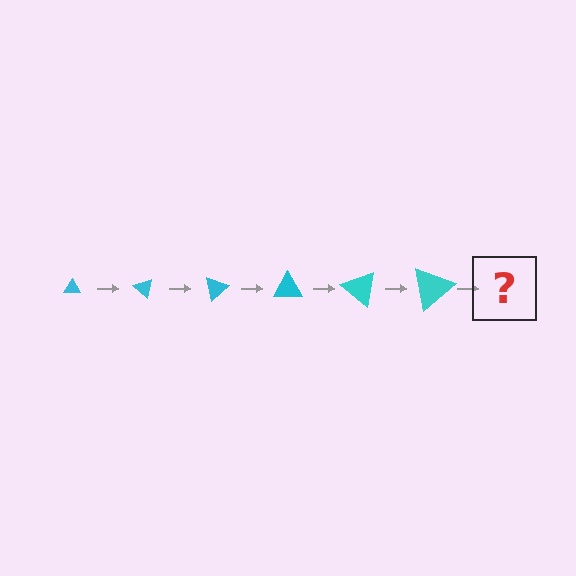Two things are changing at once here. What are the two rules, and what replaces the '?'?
The two rules are that the triangle grows larger each step and it rotates 40 degrees each step. The '?' should be a triangle, larger than the previous one and rotated 240 degrees from the start.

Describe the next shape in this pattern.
It should be a triangle, larger than the previous one and rotated 240 degrees from the start.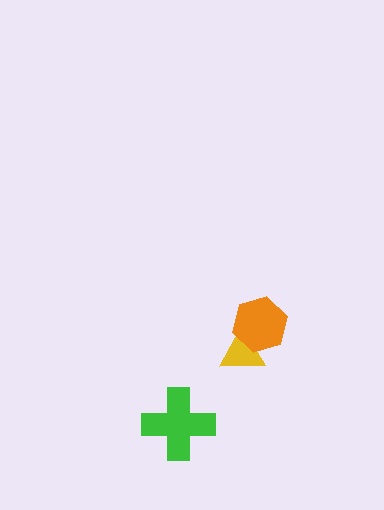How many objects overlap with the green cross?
0 objects overlap with the green cross.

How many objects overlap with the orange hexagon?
1 object overlaps with the orange hexagon.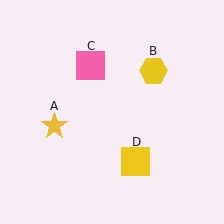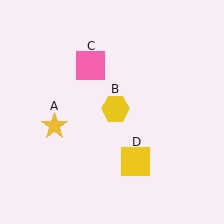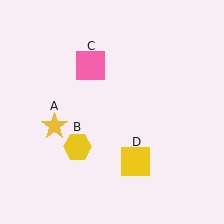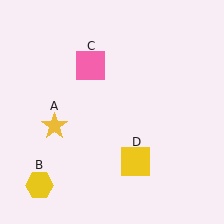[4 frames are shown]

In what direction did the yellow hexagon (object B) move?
The yellow hexagon (object B) moved down and to the left.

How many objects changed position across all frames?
1 object changed position: yellow hexagon (object B).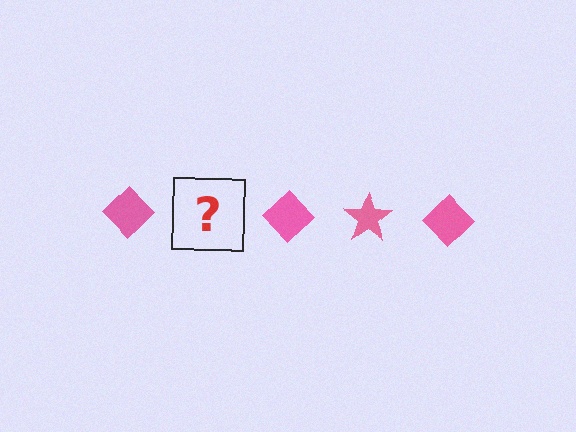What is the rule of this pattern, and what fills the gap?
The rule is that the pattern cycles through diamond, star shapes in pink. The gap should be filled with a pink star.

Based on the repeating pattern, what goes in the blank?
The blank should be a pink star.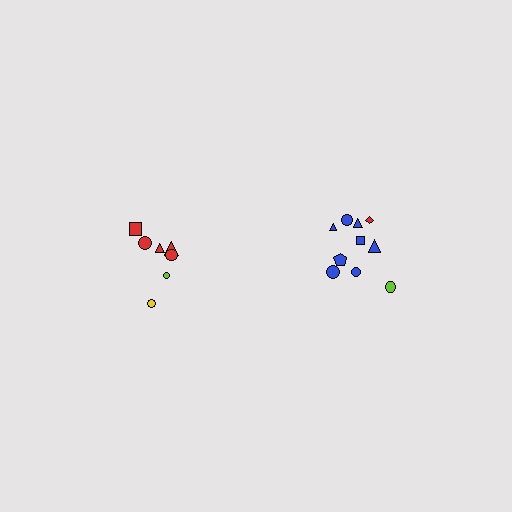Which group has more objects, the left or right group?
The right group.